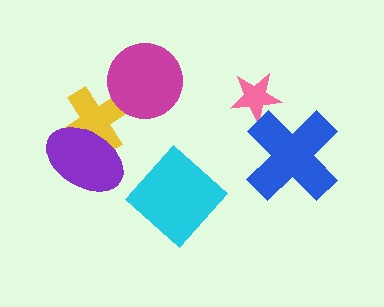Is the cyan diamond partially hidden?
No, no other shape covers it.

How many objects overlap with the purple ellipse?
1 object overlaps with the purple ellipse.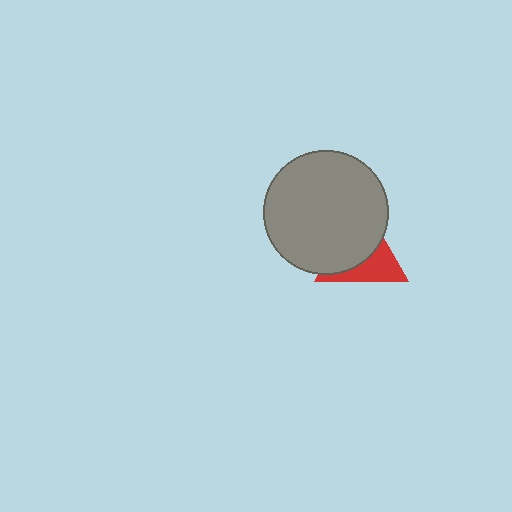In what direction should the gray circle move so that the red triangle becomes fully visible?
The gray circle should move toward the upper-left. That is the shortest direction to clear the overlap and leave the red triangle fully visible.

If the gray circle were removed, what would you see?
You would see the complete red triangle.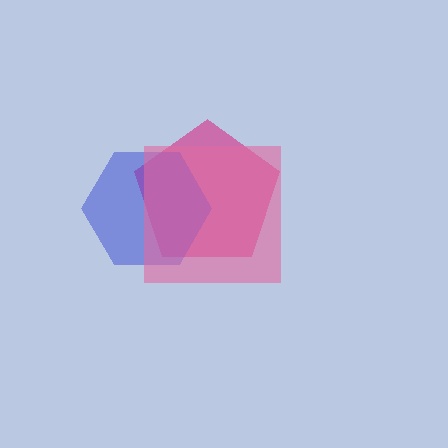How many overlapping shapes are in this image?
There are 3 overlapping shapes in the image.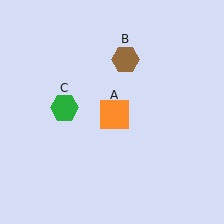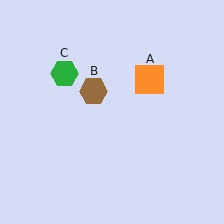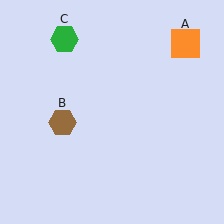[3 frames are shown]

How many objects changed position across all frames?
3 objects changed position: orange square (object A), brown hexagon (object B), green hexagon (object C).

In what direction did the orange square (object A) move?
The orange square (object A) moved up and to the right.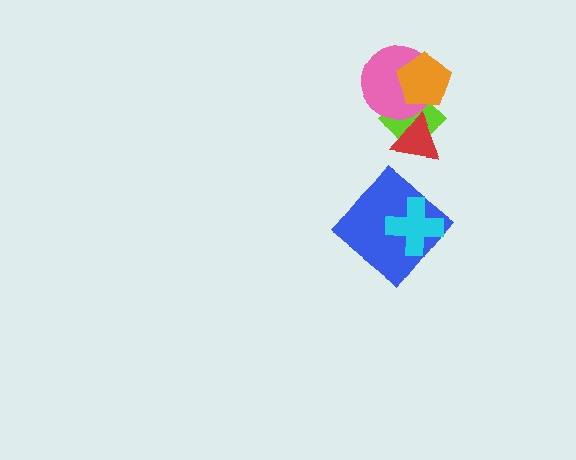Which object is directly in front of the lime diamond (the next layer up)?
The pink circle is directly in front of the lime diamond.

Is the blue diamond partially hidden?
Yes, it is partially covered by another shape.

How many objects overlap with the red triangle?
1 object overlaps with the red triangle.